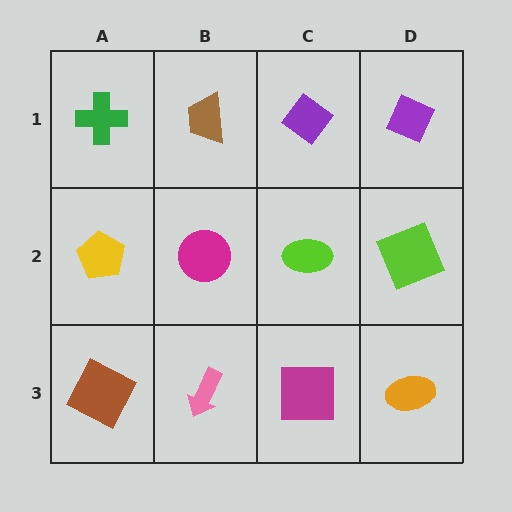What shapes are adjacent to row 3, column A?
A yellow pentagon (row 2, column A), a pink arrow (row 3, column B).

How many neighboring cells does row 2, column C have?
4.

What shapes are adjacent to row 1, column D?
A lime square (row 2, column D), a purple diamond (row 1, column C).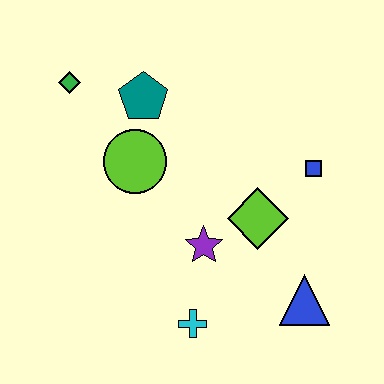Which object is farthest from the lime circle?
The blue triangle is farthest from the lime circle.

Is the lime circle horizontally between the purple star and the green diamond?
Yes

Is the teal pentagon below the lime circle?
No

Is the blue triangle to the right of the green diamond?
Yes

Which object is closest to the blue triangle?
The lime diamond is closest to the blue triangle.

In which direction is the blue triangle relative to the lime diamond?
The blue triangle is below the lime diamond.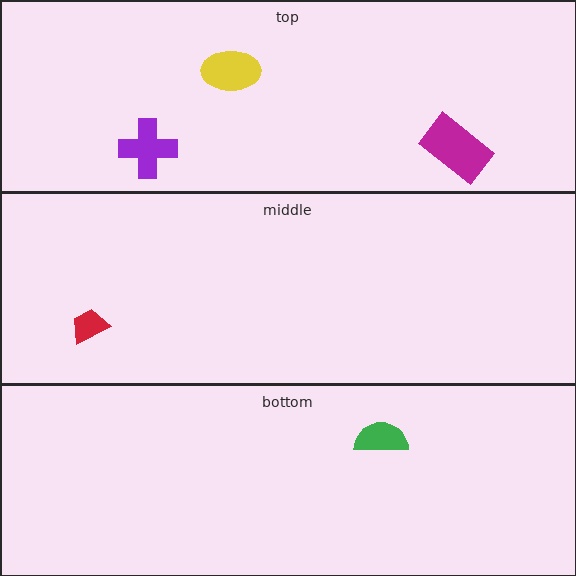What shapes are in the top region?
The purple cross, the magenta rectangle, the yellow ellipse.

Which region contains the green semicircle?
The bottom region.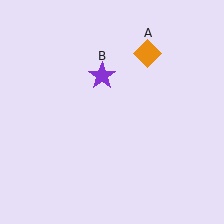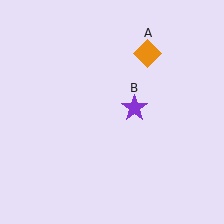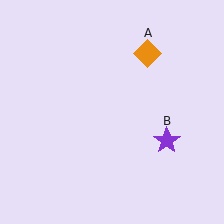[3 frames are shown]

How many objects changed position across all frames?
1 object changed position: purple star (object B).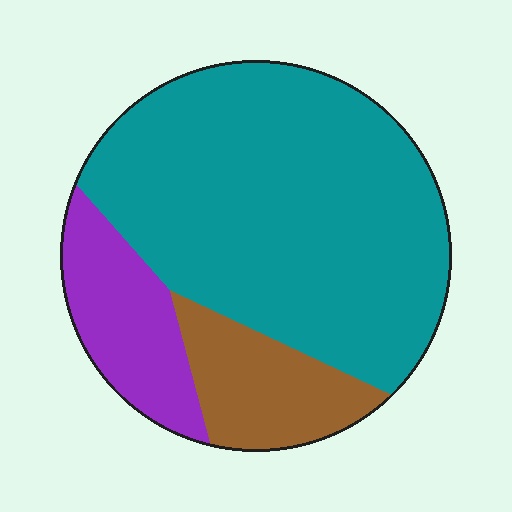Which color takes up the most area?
Teal, at roughly 70%.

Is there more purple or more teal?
Teal.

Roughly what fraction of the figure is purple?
Purple covers around 15% of the figure.